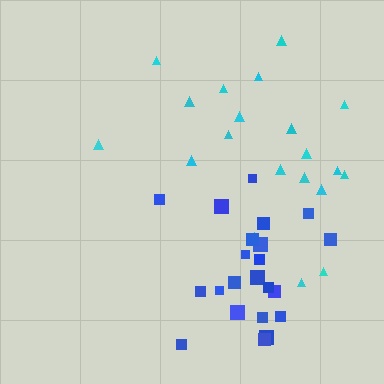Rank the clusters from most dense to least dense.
blue, cyan.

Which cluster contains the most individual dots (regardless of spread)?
Blue (22).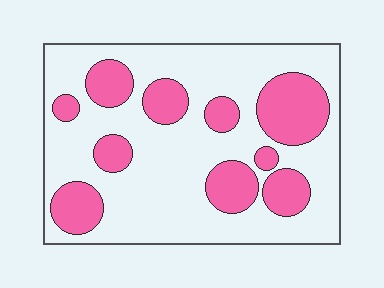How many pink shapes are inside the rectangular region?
10.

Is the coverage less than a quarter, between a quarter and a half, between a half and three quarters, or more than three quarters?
Between a quarter and a half.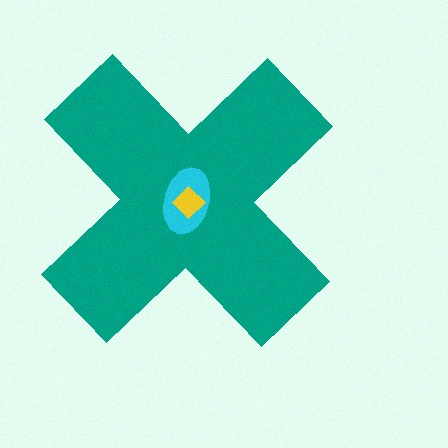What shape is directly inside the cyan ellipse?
The yellow diamond.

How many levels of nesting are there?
3.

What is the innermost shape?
The yellow diamond.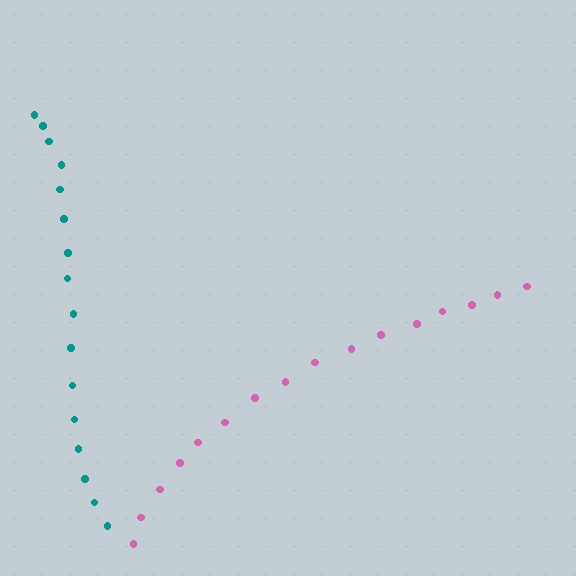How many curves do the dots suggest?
There are 2 distinct paths.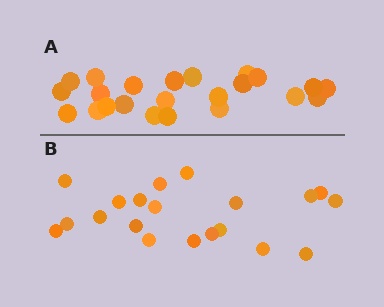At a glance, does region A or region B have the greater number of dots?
Region A (the top region) has more dots.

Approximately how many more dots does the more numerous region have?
Region A has just a few more — roughly 2 or 3 more dots than region B.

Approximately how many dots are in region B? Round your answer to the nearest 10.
About 20 dots.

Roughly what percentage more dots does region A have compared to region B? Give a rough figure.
About 15% more.